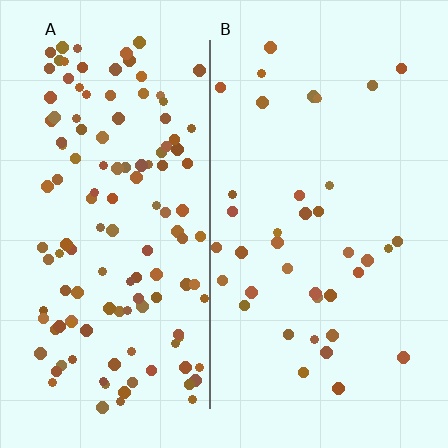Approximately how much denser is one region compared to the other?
Approximately 3.4× — region A over region B.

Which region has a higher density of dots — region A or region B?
A (the left).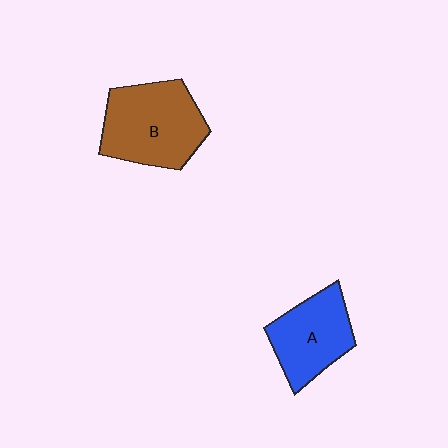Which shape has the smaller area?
Shape A (blue).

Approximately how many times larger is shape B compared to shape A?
Approximately 1.3 times.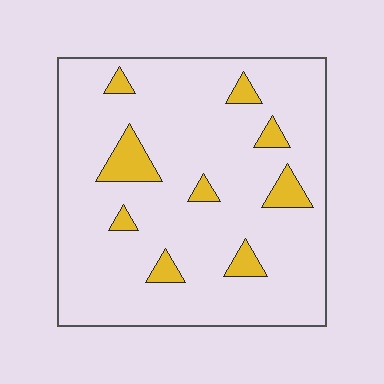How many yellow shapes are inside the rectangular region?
9.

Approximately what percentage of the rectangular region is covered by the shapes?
Approximately 10%.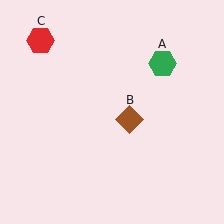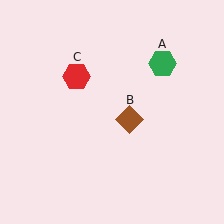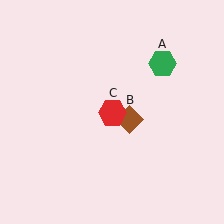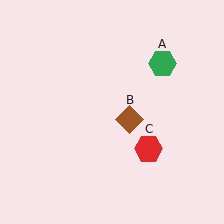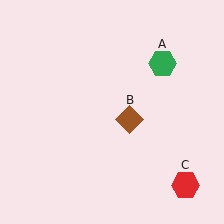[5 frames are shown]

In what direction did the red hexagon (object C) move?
The red hexagon (object C) moved down and to the right.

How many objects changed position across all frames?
1 object changed position: red hexagon (object C).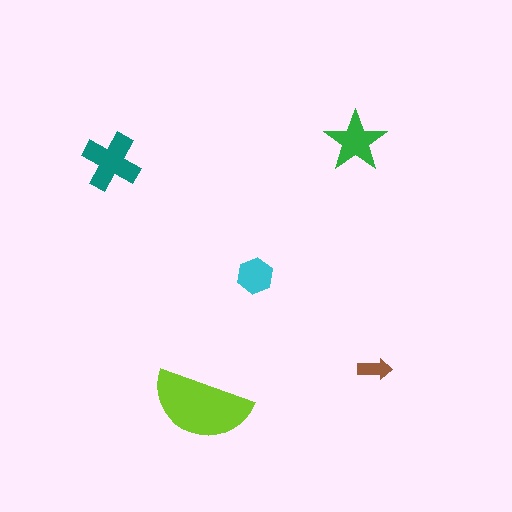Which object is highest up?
The green star is topmost.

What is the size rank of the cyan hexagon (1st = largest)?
4th.